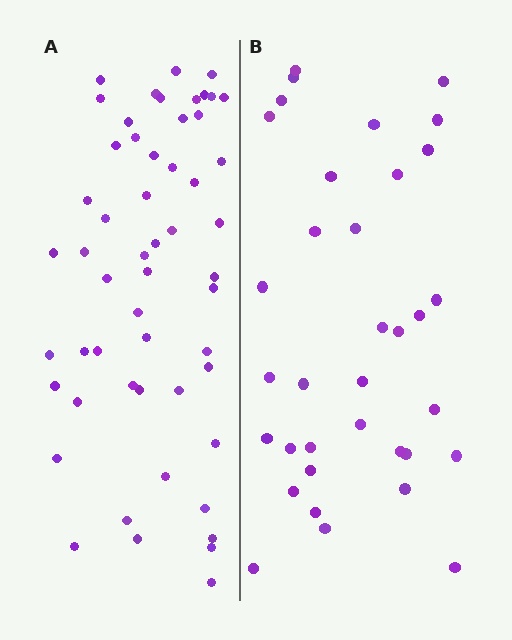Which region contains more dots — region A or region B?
Region A (the left region) has more dots.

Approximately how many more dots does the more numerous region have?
Region A has approximately 20 more dots than region B.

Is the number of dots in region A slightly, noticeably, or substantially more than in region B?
Region A has substantially more. The ratio is roughly 1.5 to 1.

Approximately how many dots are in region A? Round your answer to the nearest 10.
About 50 dots. (The exact count is 54, which rounds to 50.)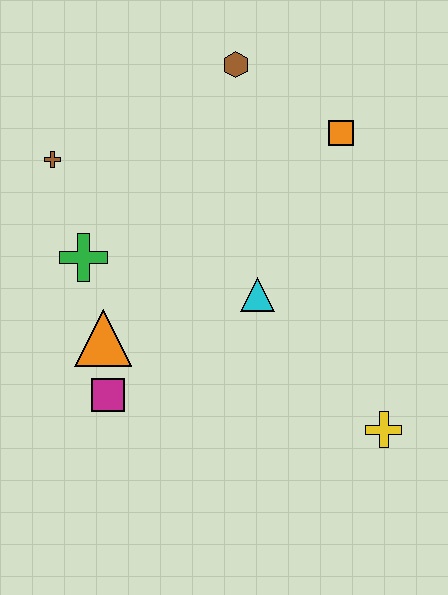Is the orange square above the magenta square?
Yes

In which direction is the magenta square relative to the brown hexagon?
The magenta square is below the brown hexagon.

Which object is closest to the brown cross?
The green cross is closest to the brown cross.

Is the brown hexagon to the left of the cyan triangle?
Yes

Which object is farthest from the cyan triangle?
The brown cross is farthest from the cyan triangle.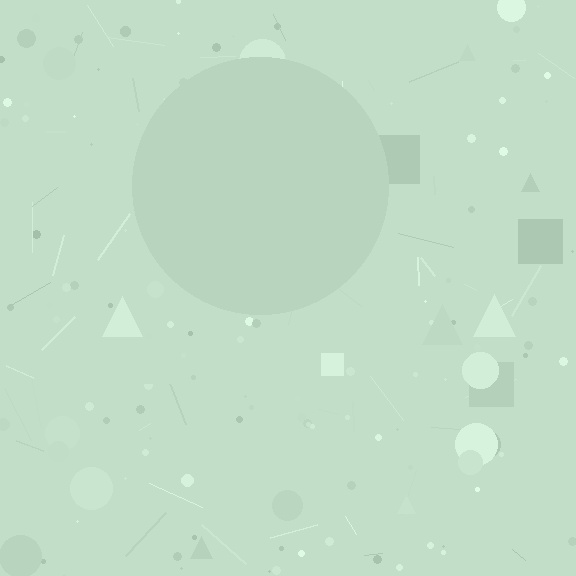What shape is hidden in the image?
A circle is hidden in the image.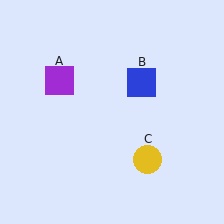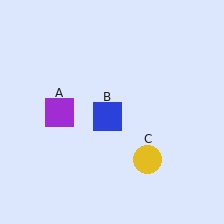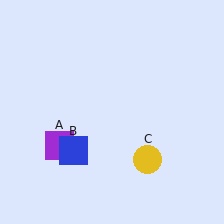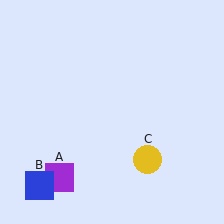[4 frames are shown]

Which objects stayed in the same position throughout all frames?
Yellow circle (object C) remained stationary.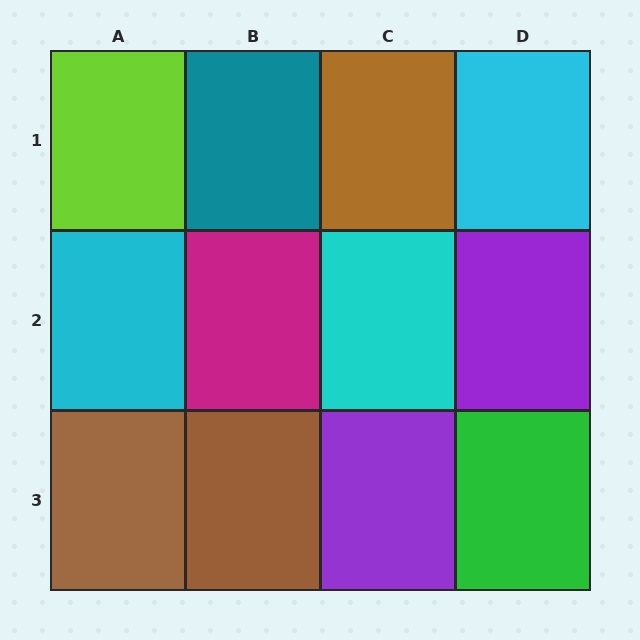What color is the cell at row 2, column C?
Cyan.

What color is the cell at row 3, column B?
Brown.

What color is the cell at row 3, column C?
Purple.